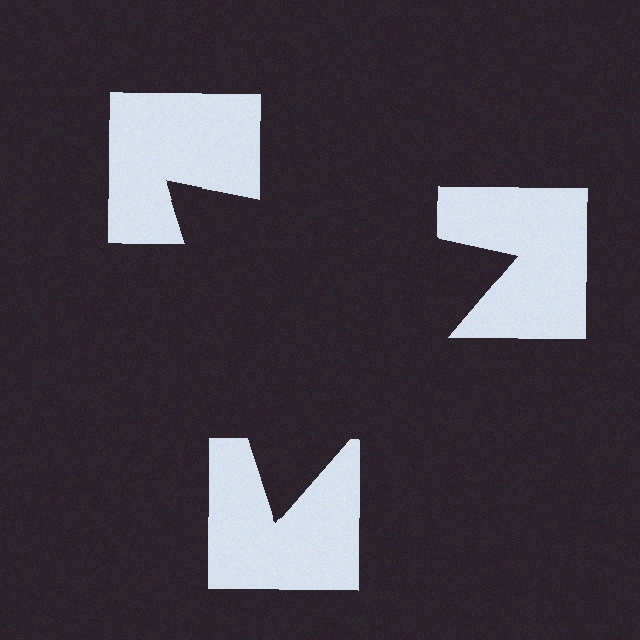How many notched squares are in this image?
There are 3 — one at each vertex of the illusory triangle.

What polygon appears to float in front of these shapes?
An illusory triangle — its edges are inferred from the aligned wedge cuts in the notched squares, not physically drawn.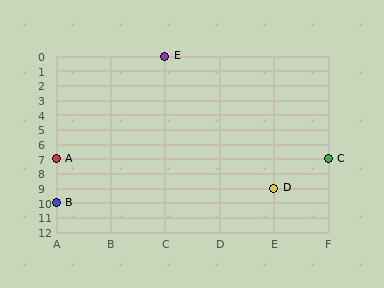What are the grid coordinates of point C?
Point C is at grid coordinates (F, 7).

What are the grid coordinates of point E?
Point E is at grid coordinates (C, 0).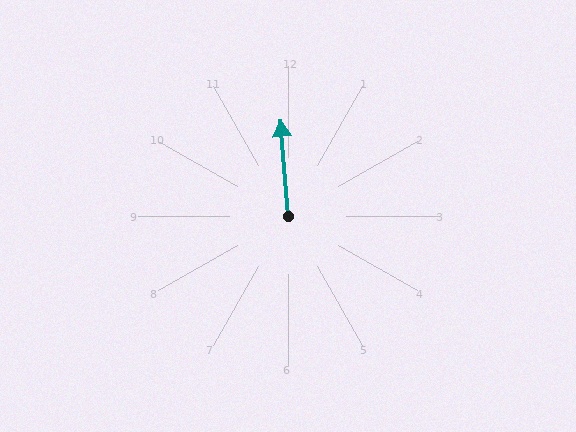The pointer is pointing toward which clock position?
Roughly 12 o'clock.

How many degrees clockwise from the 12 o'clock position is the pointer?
Approximately 356 degrees.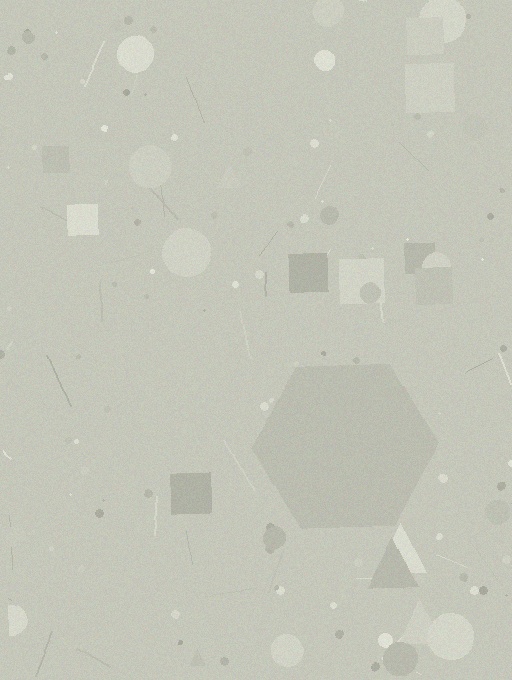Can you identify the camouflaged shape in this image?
The camouflaged shape is a hexagon.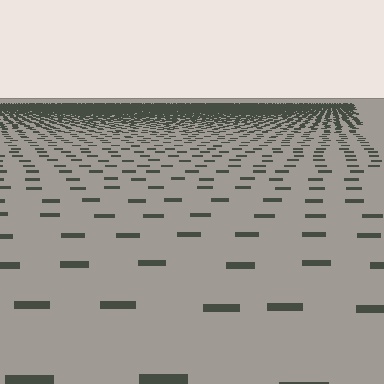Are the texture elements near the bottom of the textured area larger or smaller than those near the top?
Larger. Near the bottom, elements are closer to the viewer and appear at a bigger on-screen size.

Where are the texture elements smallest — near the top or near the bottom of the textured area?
Near the top.